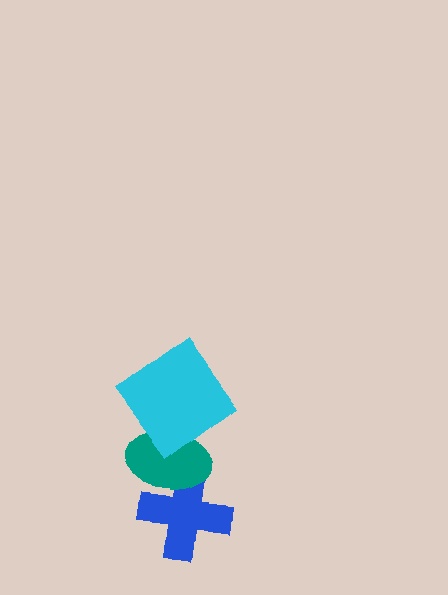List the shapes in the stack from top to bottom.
From top to bottom: the cyan diamond, the teal ellipse, the blue cross.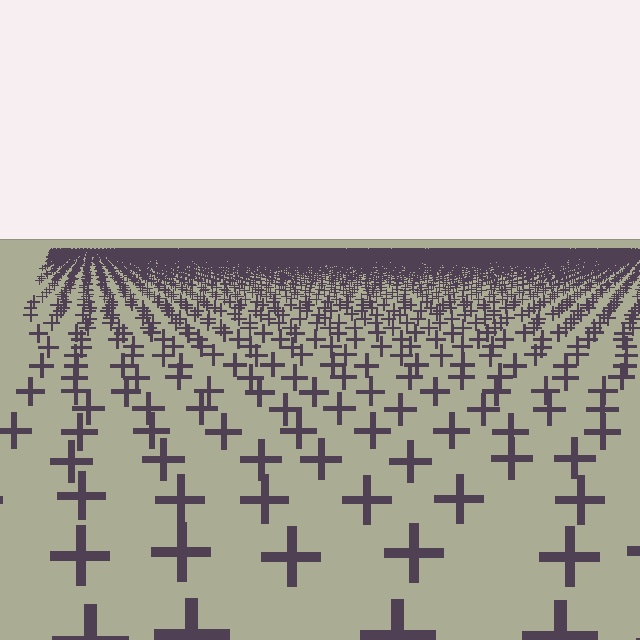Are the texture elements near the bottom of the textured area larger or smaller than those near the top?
Larger. Near the bottom, elements are closer to the viewer and appear at a bigger on-screen size.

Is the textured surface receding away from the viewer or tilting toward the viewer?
The surface is receding away from the viewer. Texture elements get smaller and denser toward the top.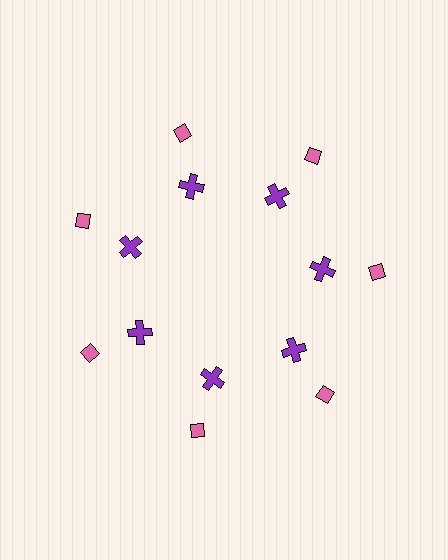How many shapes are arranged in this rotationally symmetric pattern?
There are 14 shapes, arranged in 7 groups of 2.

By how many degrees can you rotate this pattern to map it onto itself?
The pattern maps onto itself every 51 degrees of rotation.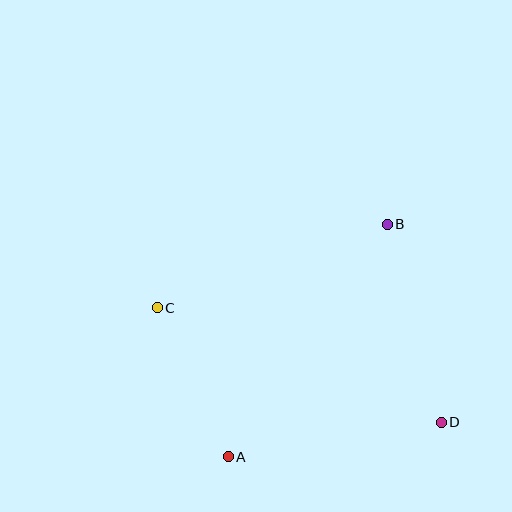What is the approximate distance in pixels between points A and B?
The distance between A and B is approximately 281 pixels.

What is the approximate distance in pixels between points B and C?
The distance between B and C is approximately 244 pixels.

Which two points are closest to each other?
Points A and C are closest to each other.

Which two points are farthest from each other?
Points C and D are farthest from each other.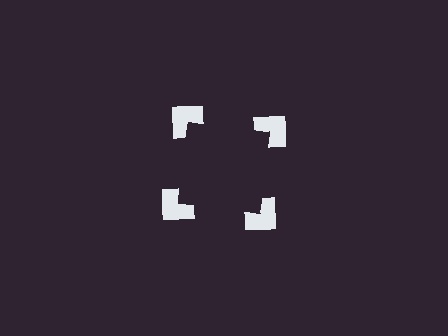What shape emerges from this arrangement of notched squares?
An illusory square — its edges are inferred from the aligned wedge cuts in the notched squares, not physically drawn.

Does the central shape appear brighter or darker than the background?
It typically appears slightly darker than the background, even though no actual brightness change is drawn.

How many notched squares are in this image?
There are 4 — one at each vertex of the illusory square.